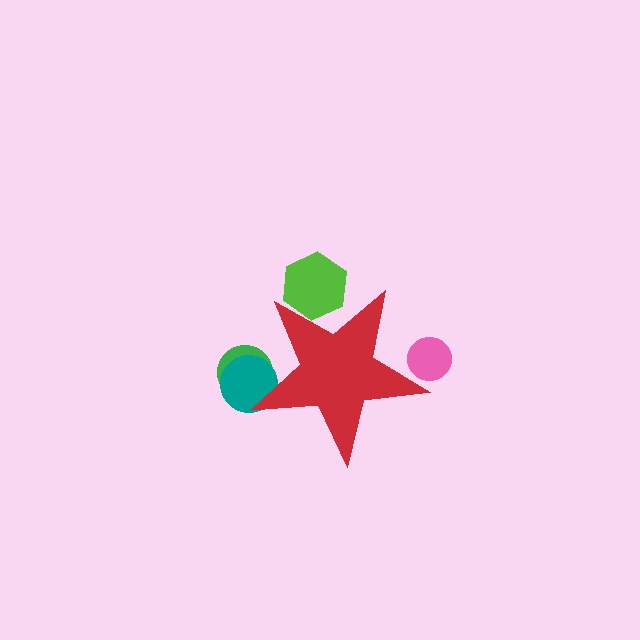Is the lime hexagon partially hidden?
Yes, the lime hexagon is partially hidden behind the red star.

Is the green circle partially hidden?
Yes, the green circle is partially hidden behind the red star.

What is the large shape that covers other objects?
A red star.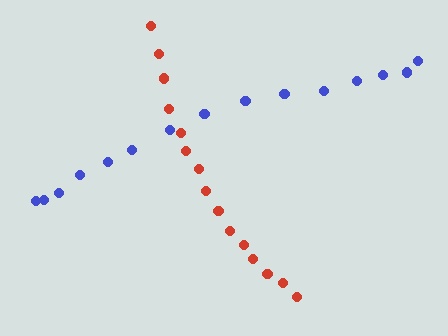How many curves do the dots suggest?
There are 2 distinct paths.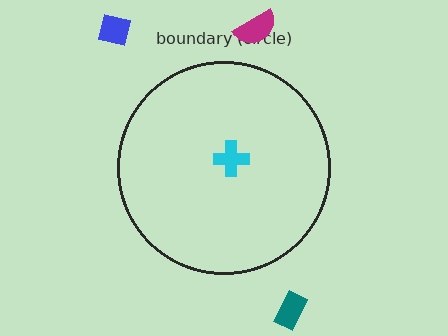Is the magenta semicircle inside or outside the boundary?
Outside.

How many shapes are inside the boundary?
1 inside, 3 outside.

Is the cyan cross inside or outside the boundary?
Inside.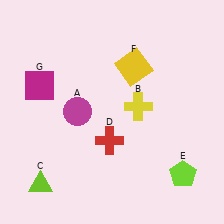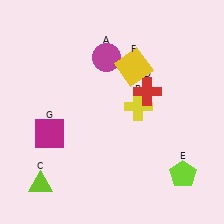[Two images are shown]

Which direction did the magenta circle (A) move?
The magenta circle (A) moved up.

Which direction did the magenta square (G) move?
The magenta square (G) moved down.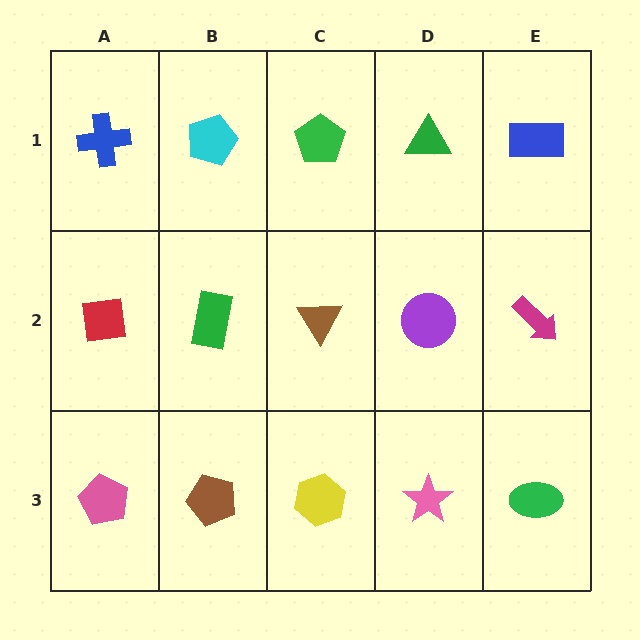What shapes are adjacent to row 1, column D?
A purple circle (row 2, column D), a green pentagon (row 1, column C), a blue rectangle (row 1, column E).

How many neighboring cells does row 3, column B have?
3.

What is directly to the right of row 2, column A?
A green rectangle.